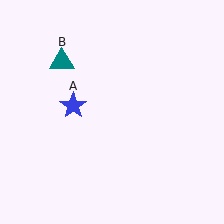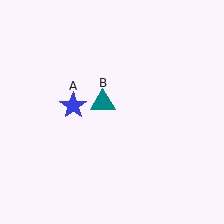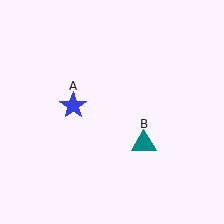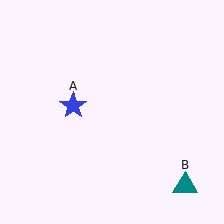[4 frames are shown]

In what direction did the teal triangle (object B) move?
The teal triangle (object B) moved down and to the right.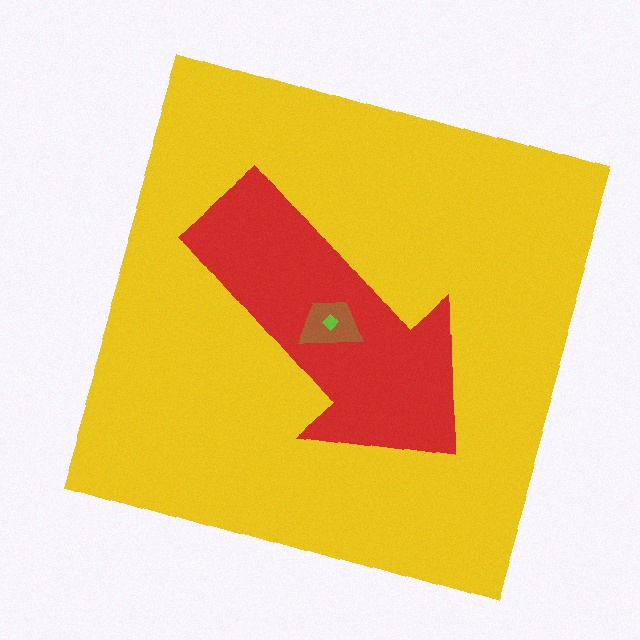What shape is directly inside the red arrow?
The brown trapezoid.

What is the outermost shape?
The yellow square.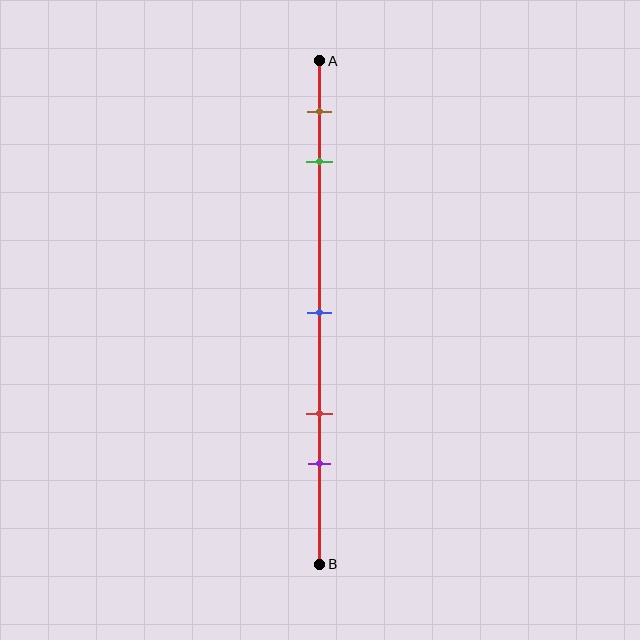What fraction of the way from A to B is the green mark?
The green mark is approximately 20% (0.2) of the way from A to B.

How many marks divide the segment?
There are 5 marks dividing the segment.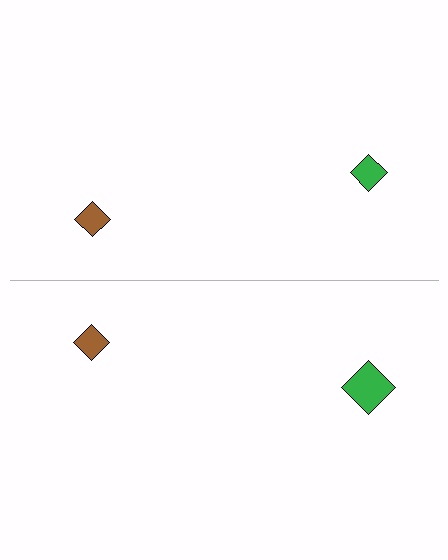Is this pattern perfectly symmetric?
No, the pattern is not perfectly symmetric. The green diamond on the bottom side has a different size than its mirror counterpart.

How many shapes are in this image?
There are 4 shapes in this image.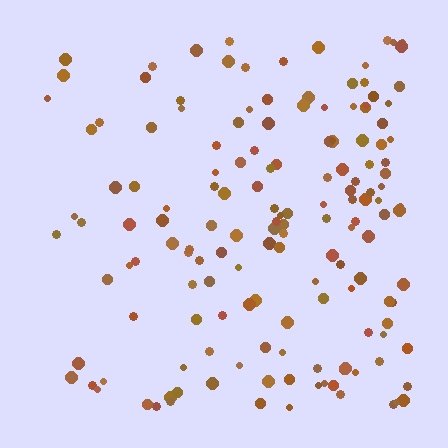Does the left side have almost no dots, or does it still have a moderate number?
Still a moderate number, just noticeably fewer than the right.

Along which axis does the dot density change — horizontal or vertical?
Horizontal.